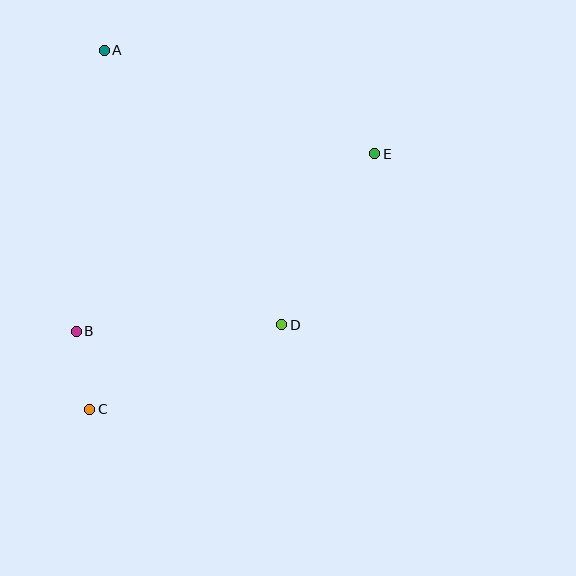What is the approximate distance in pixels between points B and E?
The distance between B and E is approximately 347 pixels.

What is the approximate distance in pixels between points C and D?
The distance between C and D is approximately 210 pixels.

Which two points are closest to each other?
Points B and C are closest to each other.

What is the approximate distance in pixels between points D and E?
The distance between D and E is approximately 194 pixels.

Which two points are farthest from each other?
Points C and E are farthest from each other.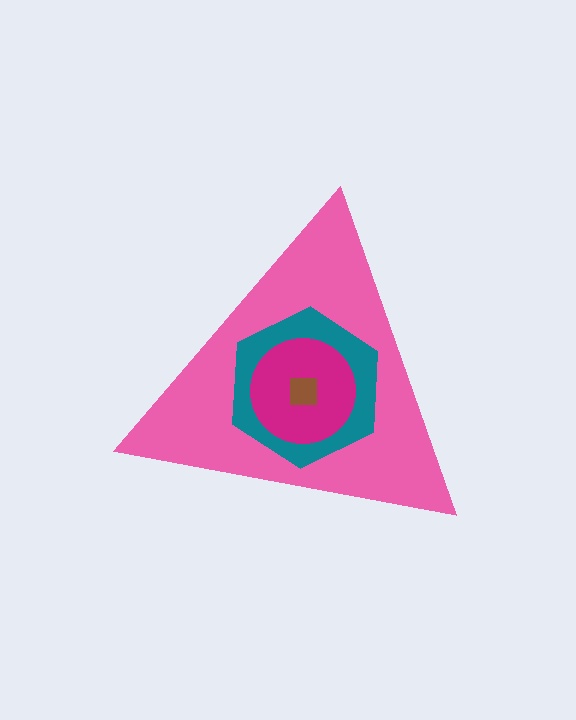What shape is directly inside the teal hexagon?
The magenta circle.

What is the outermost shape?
The pink triangle.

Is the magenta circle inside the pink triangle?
Yes.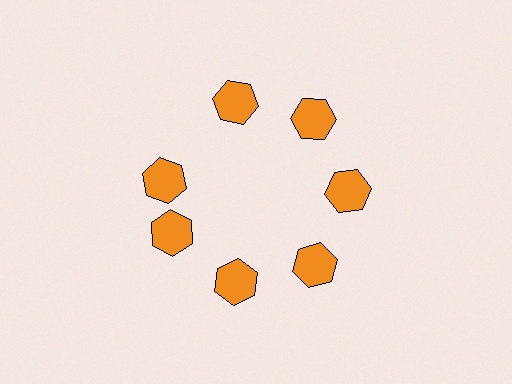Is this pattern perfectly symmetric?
No. The 7 orange hexagons are arranged in a ring, but one element near the 10 o'clock position is rotated out of alignment along the ring, breaking the 7-fold rotational symmetry.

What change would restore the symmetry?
The symmetry would be restored by rotating it back into even spacing with its neighbors so that all 7 hexagons sit at equal angles and equal distance from the center.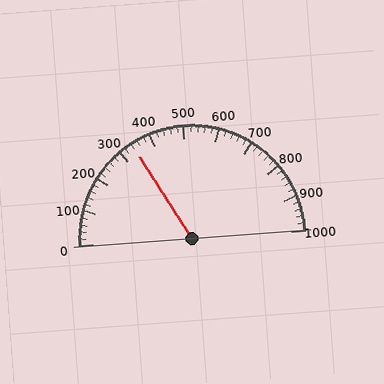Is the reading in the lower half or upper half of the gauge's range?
The reading is in the lower half of the range (0 to 1000).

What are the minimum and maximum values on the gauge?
The gauge ranges from 0 to 1000.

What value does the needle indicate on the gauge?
The needle indicates approximately 340.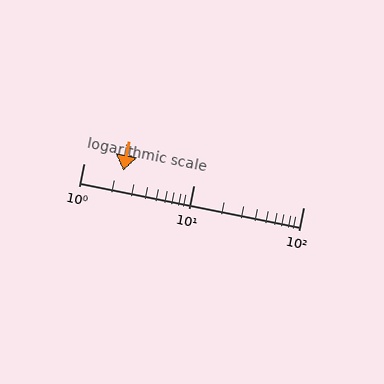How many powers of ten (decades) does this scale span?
The scale spans 2 decades, from 1 to 100.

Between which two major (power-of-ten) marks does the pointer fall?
The pointer is between 1 and 10.